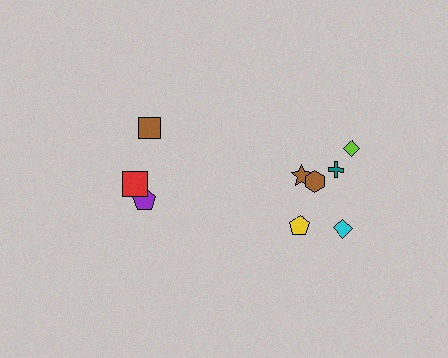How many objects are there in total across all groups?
There are 9 objects.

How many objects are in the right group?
There are 6 objects.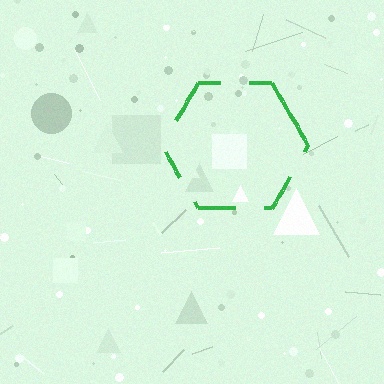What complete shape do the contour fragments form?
The contour fragments form a hexagon.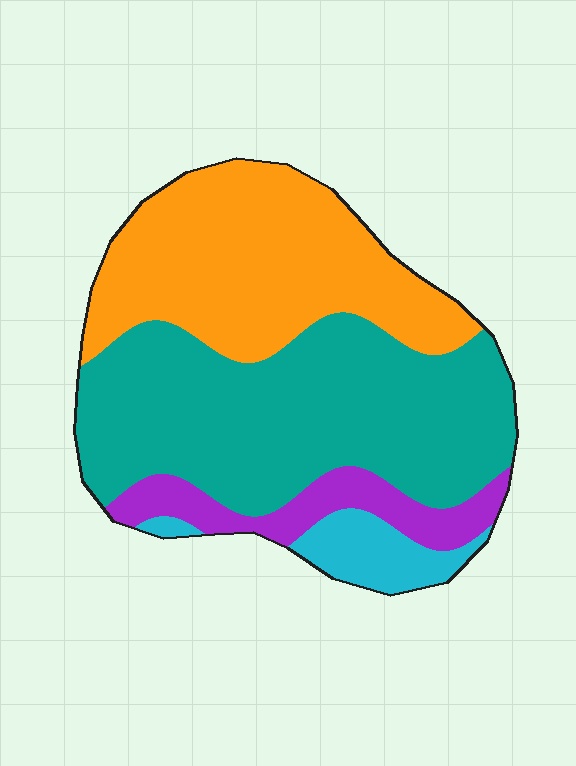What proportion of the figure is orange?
Orange covers 35% of the figure.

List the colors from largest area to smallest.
From largest to smallest: teal, orange, purple, cyan.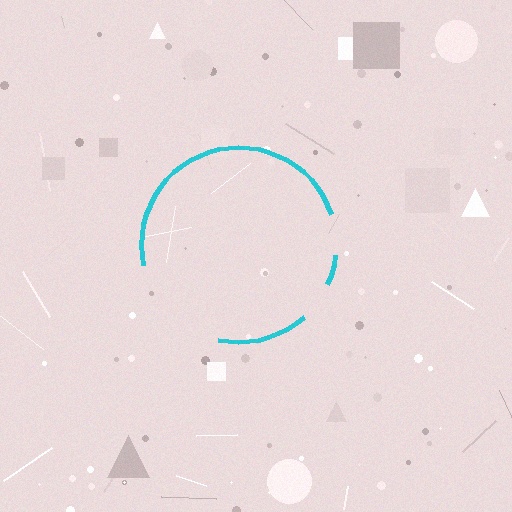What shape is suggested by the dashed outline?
The dashed outline suggests a circle.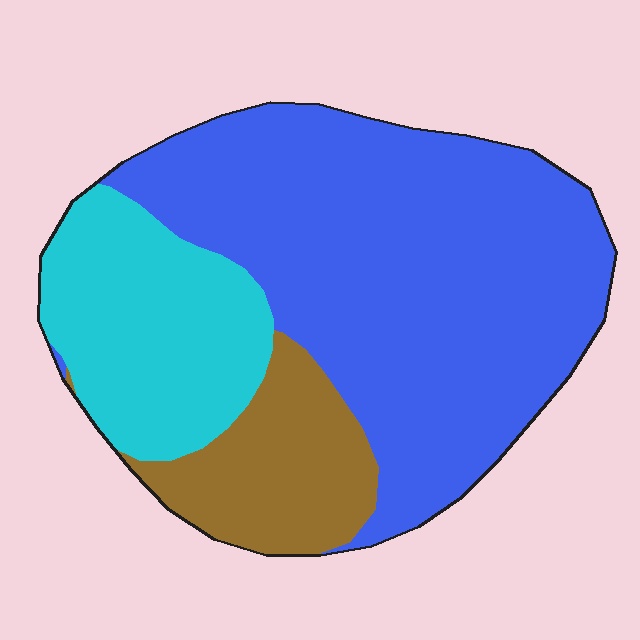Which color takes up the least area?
Brown, at roughly 15%.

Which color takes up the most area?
Blue, at roughly 60%.